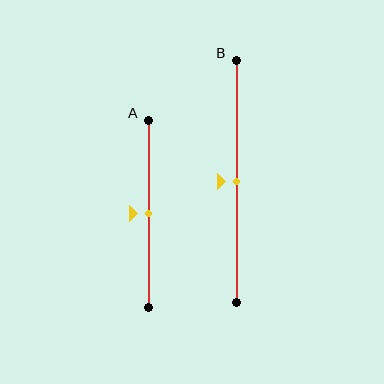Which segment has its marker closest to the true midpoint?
Segment A has its marker closest to the true midpoint.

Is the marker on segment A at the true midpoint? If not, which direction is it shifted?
Yes, the marker on segment A is at the true midpoint.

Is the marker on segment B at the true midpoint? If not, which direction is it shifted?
Yes, the marker on segment B is at the true midpoint.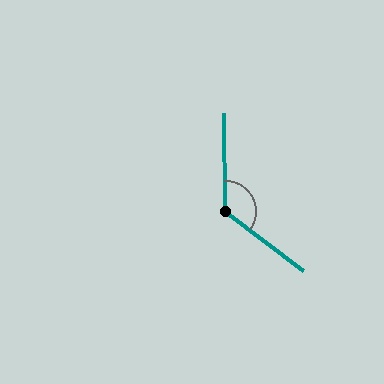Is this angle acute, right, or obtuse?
It is obtuse.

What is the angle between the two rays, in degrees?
Approximately 128 degrees.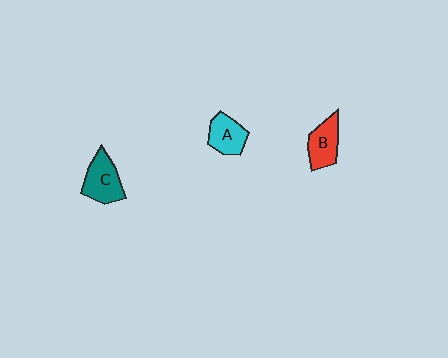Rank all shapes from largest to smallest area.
From largest to smallest: C (teal), B (red), A (cyan).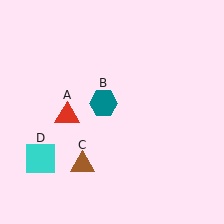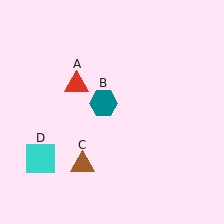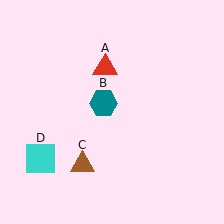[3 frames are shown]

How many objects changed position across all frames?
1 object changed position: red triangle (object A).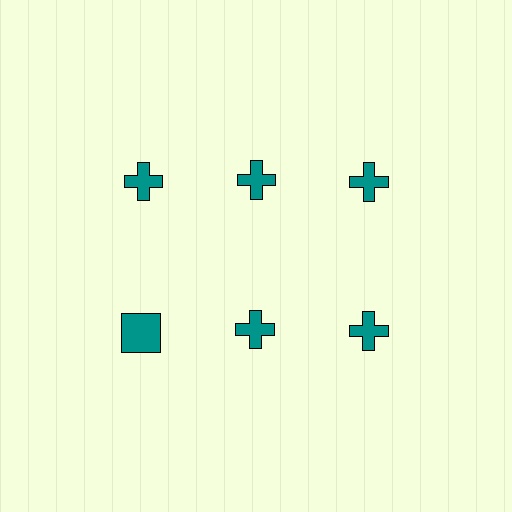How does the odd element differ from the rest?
It has a different shape: square instead of cross.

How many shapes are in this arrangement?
There are 6 shapes arranged in a grid pattern.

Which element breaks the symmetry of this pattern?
The teal square in the second row, leftmost column breaks the symmetry. All other shapes are teal crosses.